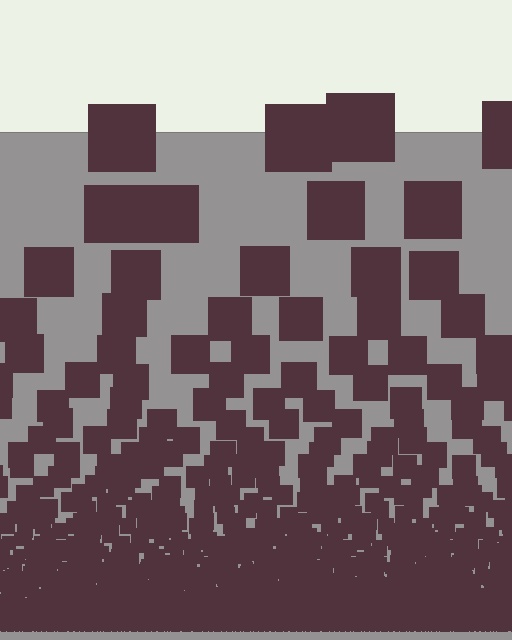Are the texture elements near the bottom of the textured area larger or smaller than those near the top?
Smaller. The gradient is inverted — elements near the bottom are smaller and denser.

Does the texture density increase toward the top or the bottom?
Density increases toward the bottom.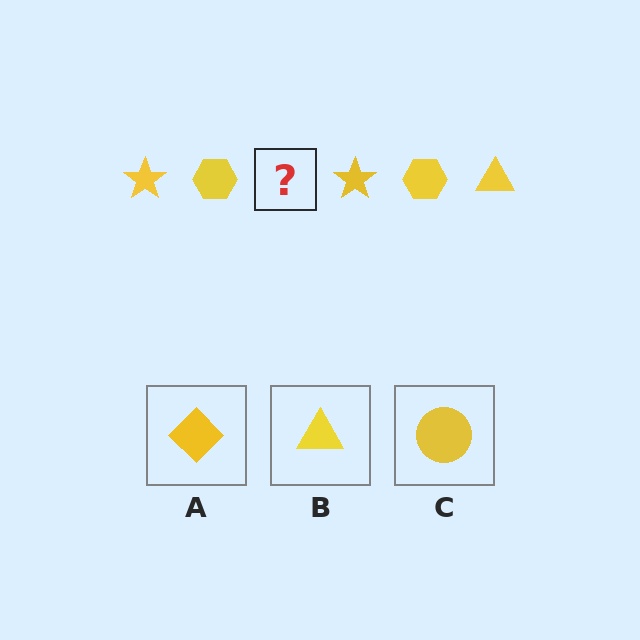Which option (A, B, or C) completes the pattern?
B.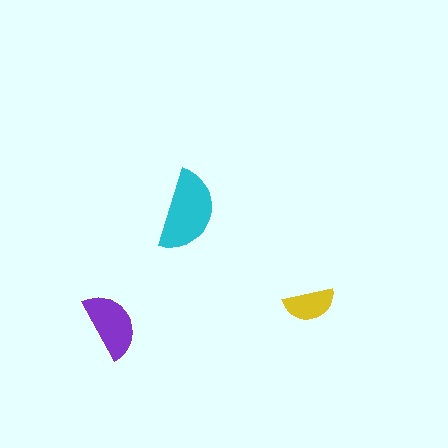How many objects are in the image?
There are 3 objects in the image.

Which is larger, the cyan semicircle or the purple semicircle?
The cyan one.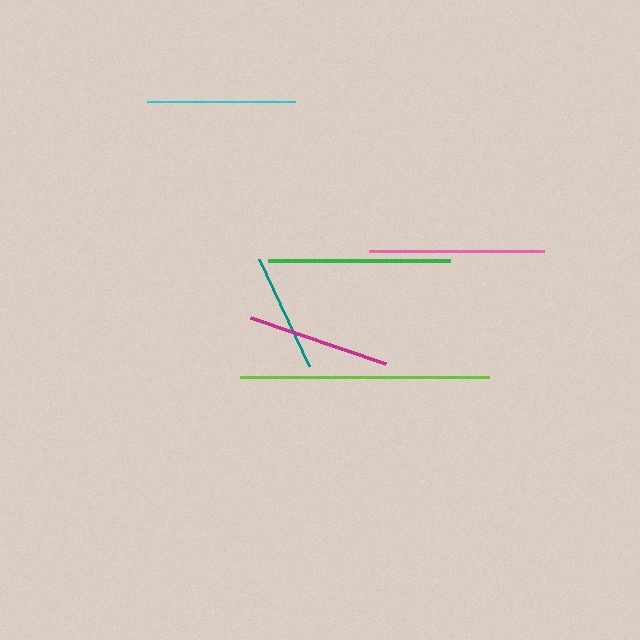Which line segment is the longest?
The lime line is the longest at approximately 248 pixels.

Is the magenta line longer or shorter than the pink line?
The pink line is longer than the magenta line.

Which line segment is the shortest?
The teal line is the shortest at approximately 118 pixels.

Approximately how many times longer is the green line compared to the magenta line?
The green line is approximately 1.3 times the length of the magenta line.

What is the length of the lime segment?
The lime segment is approximately 248 pixels long.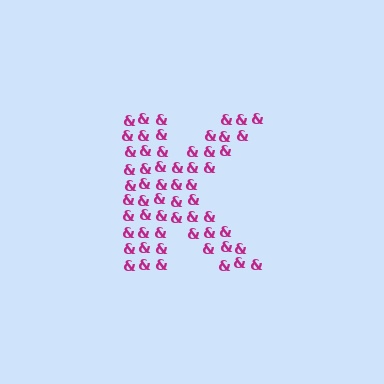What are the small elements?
The small elements are ampersands.